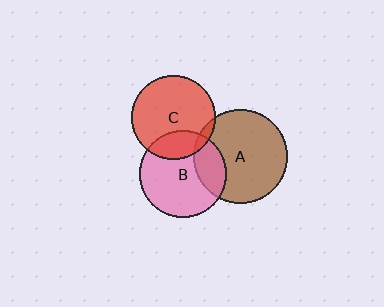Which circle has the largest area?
Circle A (brown).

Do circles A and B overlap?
Yes.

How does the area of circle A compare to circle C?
Approximately 1.3 times.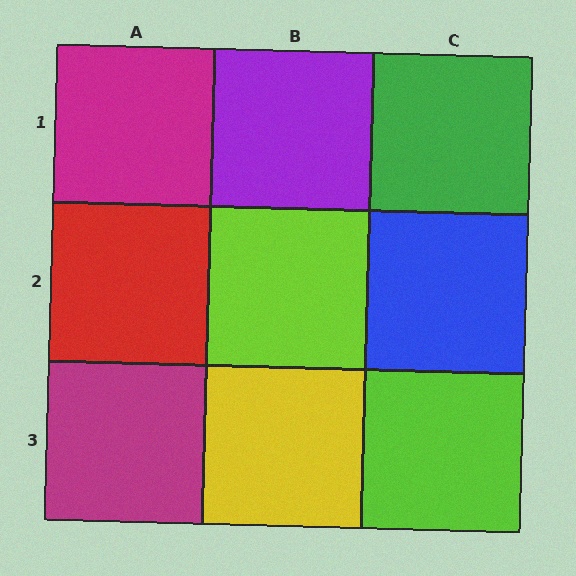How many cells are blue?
1 cell is blue.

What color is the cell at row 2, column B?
Lime.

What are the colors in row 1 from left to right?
Magenta, purple, green.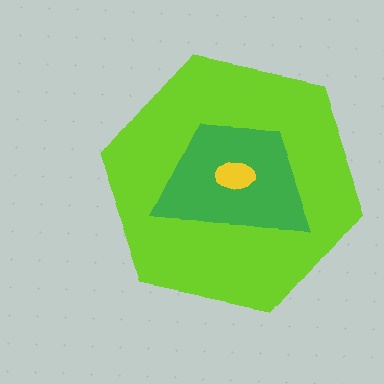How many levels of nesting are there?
3.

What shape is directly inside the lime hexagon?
The green trapezoid.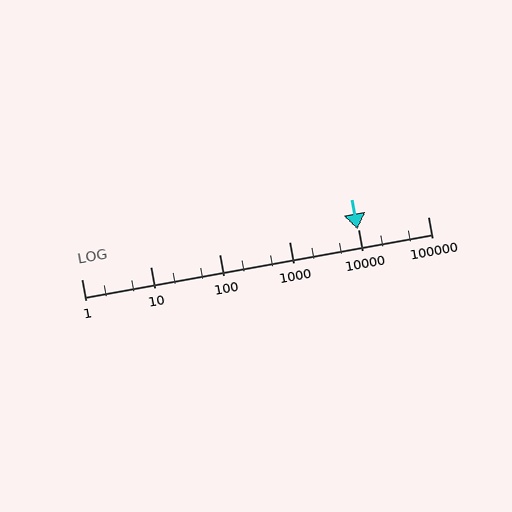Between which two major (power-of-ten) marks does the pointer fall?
The pointer is between 1000 and 10000.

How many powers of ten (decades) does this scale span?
The scale spans 5 decades, from 1 to 100000.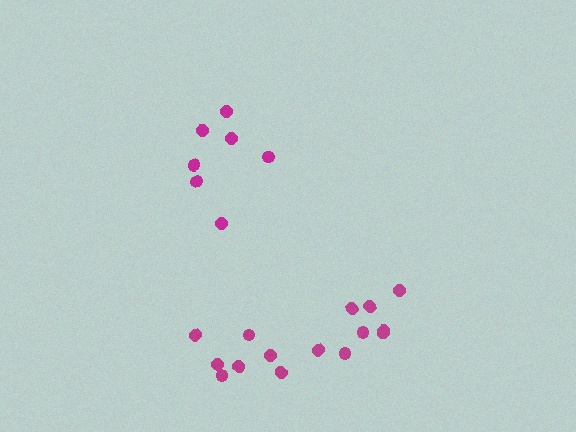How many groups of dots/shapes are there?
There are 3 groups.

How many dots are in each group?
Group 1: 7 dots, Group 2: 7 dots, Group 3: 8 dots (22 total).